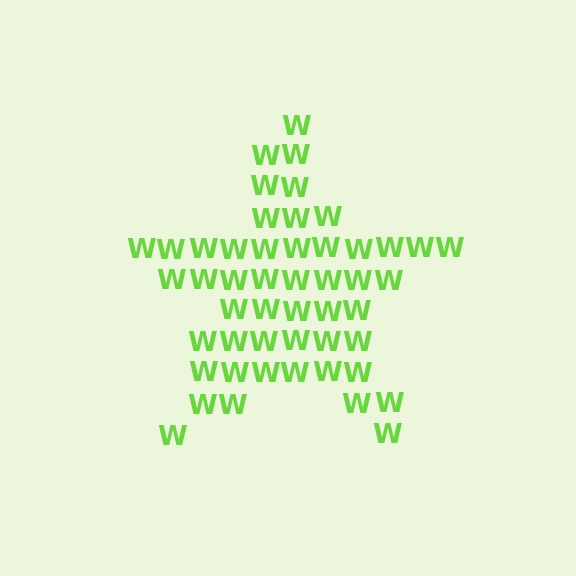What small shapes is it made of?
It is made of small letter W's.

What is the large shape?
The large shape is a star.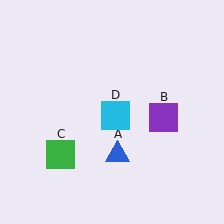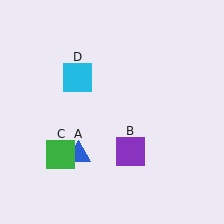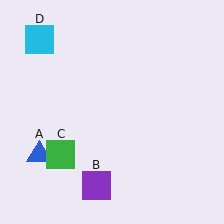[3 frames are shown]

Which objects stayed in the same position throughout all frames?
Green square (object C) remained stationary.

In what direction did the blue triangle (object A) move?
The blue triangle (object A) moved left.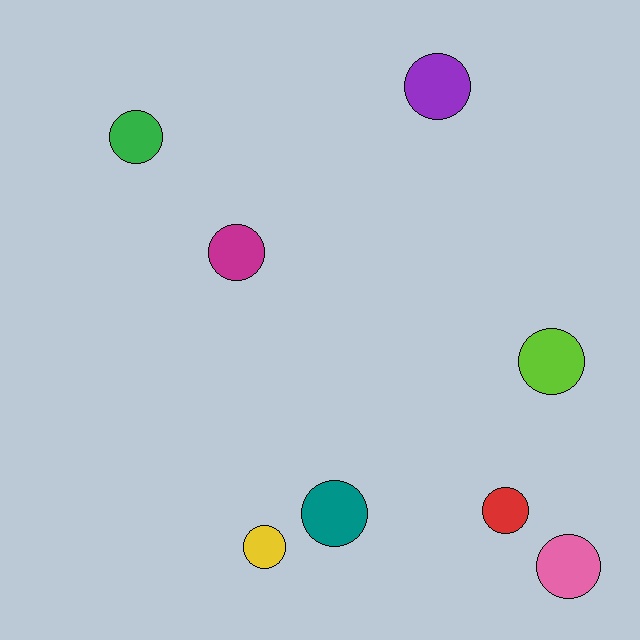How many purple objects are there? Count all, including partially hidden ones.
There is 1 purple object.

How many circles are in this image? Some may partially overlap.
There are 8 circles.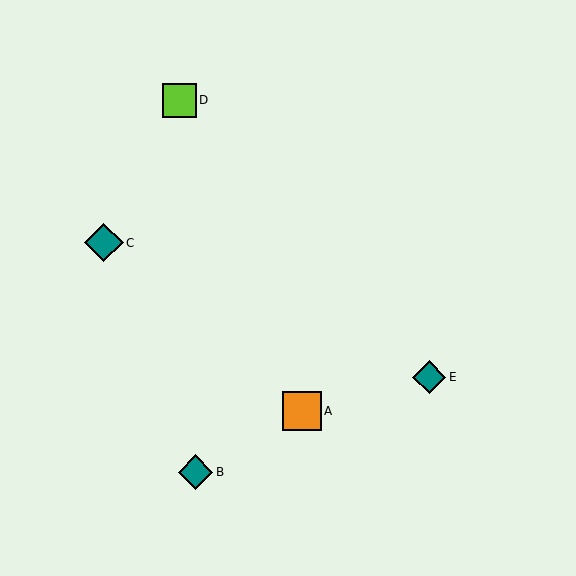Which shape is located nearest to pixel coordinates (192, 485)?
The teal diamond (labeled B) at (196, 472) is nearest to that location.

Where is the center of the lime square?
The center of the lime square is at (180, 100).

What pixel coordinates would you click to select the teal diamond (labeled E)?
Click at (429, 377) to select the teal diamond E.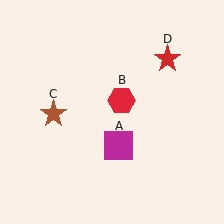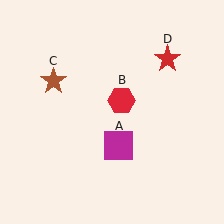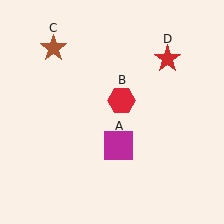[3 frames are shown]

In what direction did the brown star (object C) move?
The brown star (object C) moved up.